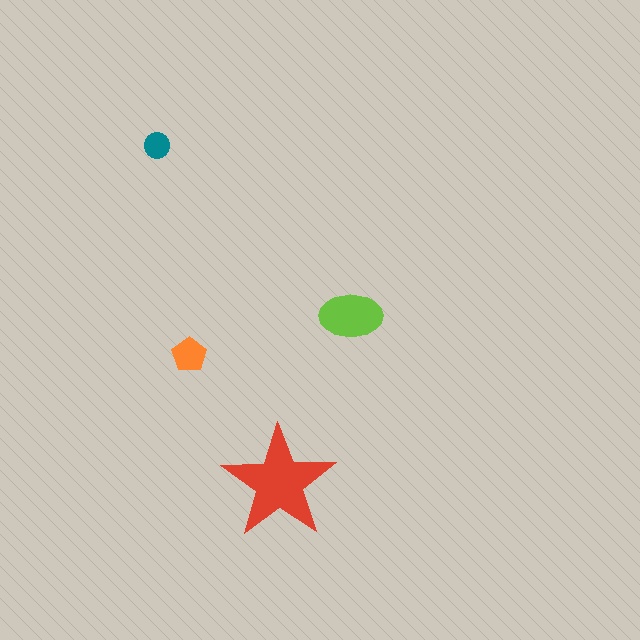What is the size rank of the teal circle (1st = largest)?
4th.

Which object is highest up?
The teal circle is topmost.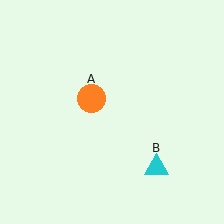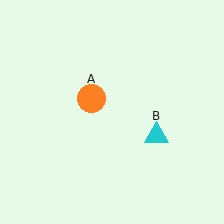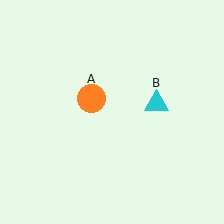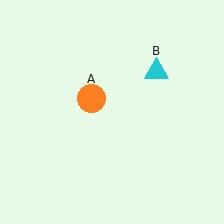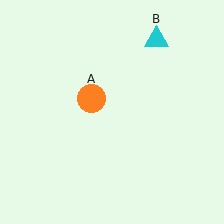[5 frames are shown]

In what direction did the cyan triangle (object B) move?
The cyan triangle (object B) moved up.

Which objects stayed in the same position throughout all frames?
Orange circle (object A) remained stationary.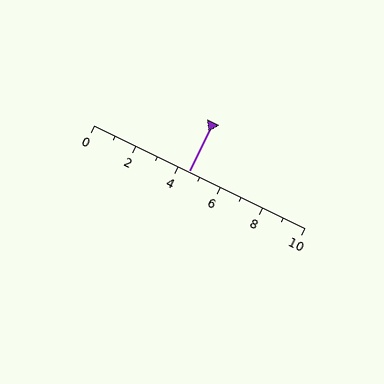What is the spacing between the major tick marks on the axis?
The major ticks are spaced 2 apart.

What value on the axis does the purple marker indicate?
The marker indicates approximately 4.5.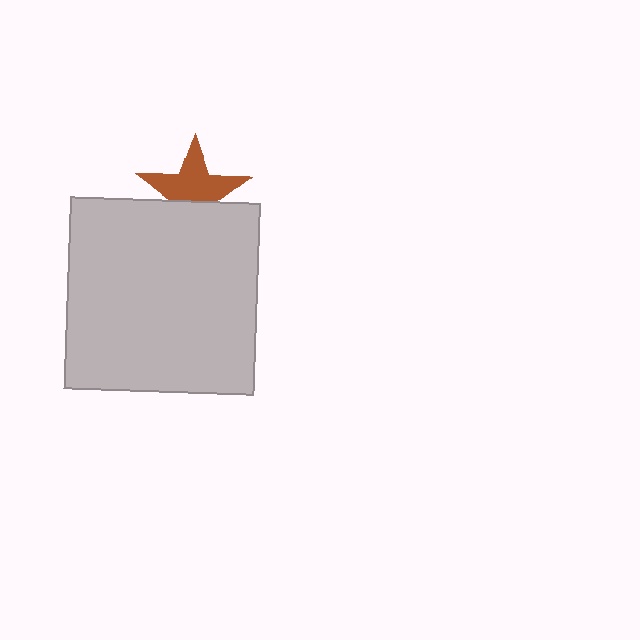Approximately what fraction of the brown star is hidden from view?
Roughly 37% of the brown star is hidden behind the light gray rectangle.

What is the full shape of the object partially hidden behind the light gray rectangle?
The partially hidden object is a brown star.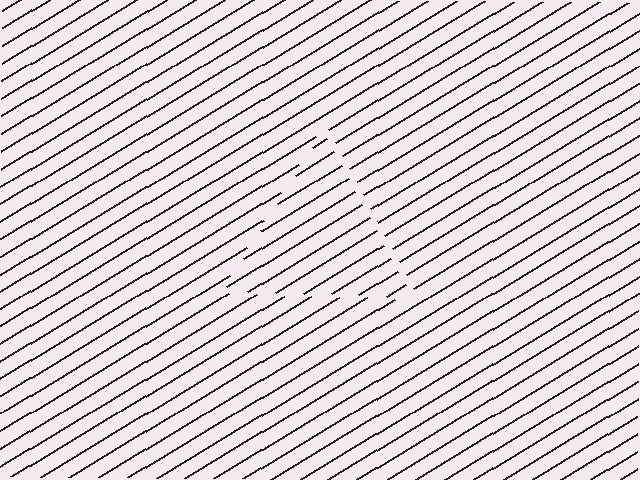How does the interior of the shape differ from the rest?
The interior of the shape contains the same grating, shifted by half a period — the contour is defined by the phase discontinuity where line-ends from the inner and outer gratings abut.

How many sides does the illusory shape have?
3 sides — the line-ends trace a triangle.